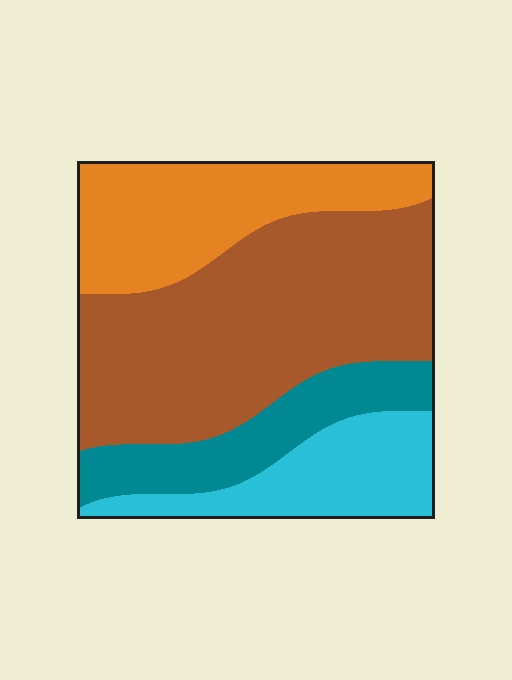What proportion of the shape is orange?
Orange covers roughly 25% of the shape.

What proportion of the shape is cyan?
Cyan takes up less than a sixth of the shape.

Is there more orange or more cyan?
Orange.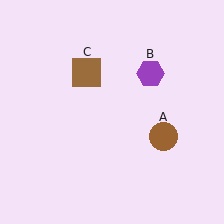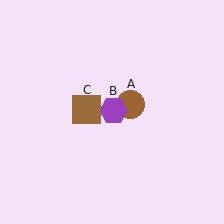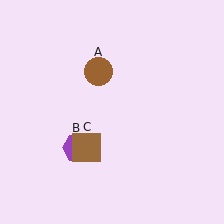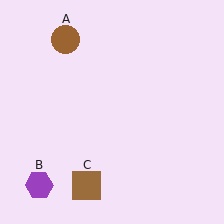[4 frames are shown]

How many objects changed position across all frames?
3 objects changed position: brown circle (object A), purple hexagon (object B), brown square (object C).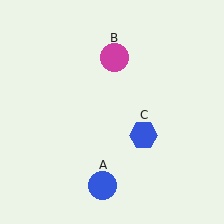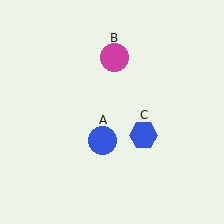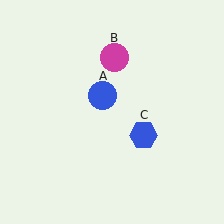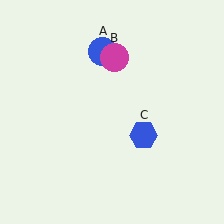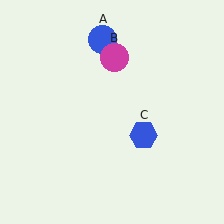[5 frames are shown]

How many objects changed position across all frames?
1 object changed position: blue circle (object A).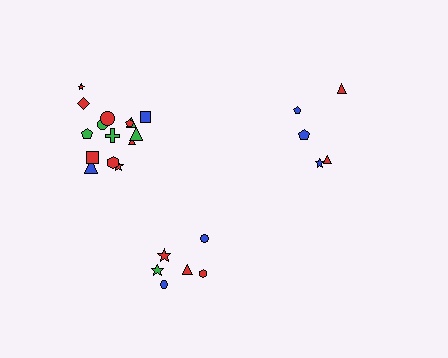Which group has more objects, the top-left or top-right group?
The top-left group.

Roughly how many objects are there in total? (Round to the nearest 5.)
Roughly 25 objects in total.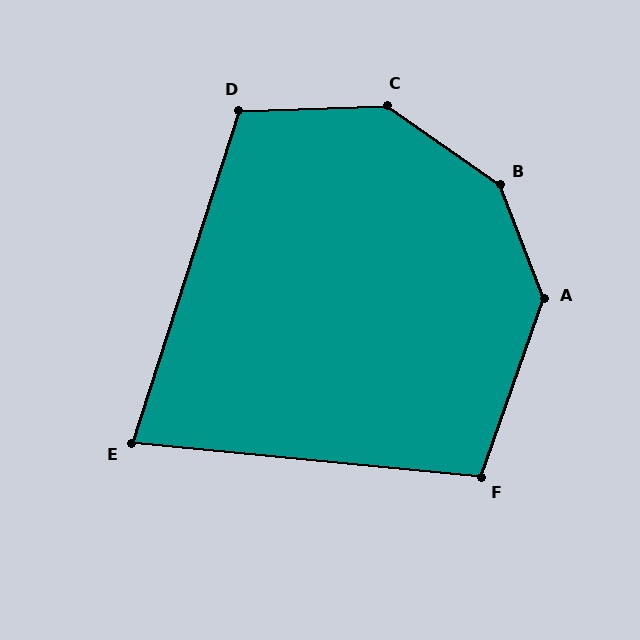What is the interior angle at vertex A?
Approximately 139 degrees (obtuse).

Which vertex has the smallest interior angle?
E, at approximately 78 degrees.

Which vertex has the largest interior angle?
B, at approximately 147 degrees.